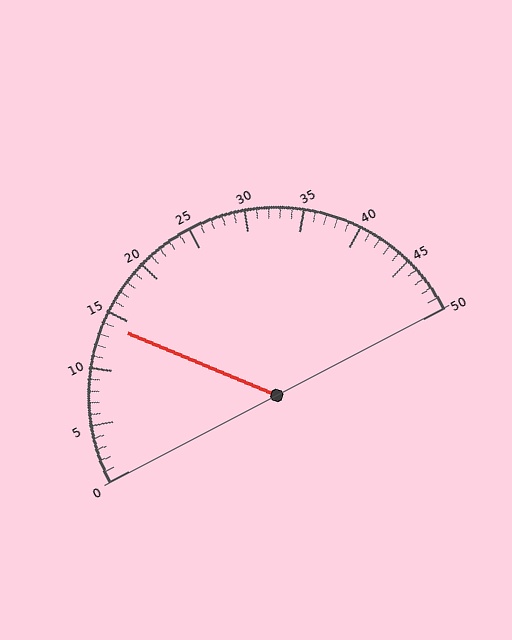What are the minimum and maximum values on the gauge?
The gauge ranges from 0 to 50.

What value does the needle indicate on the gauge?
The needle indicates approximately 14.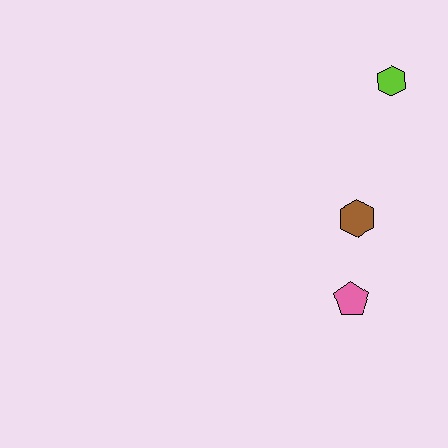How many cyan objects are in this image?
There are no cyan objects.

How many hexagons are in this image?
There are 2 hexagons.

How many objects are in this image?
There are 3 objects.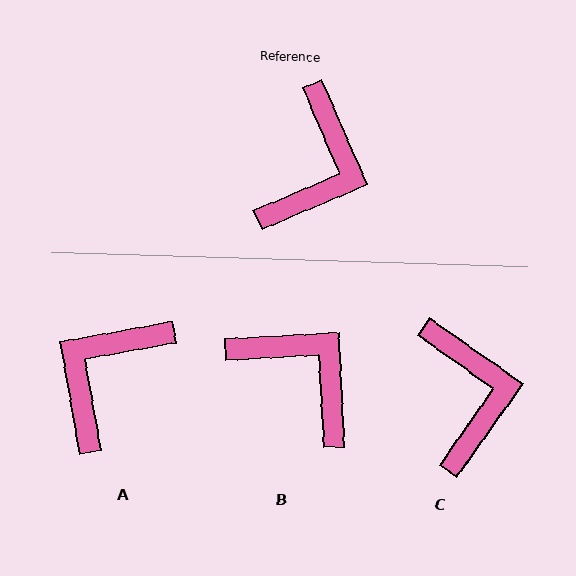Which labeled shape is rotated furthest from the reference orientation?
A, about 167 degrees away.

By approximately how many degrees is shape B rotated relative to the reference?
Approximately 70 degrees counter-clockwise.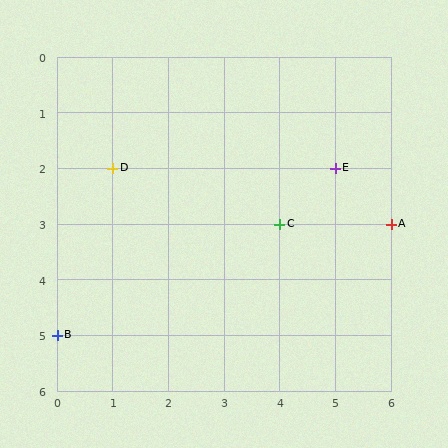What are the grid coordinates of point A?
Point A is at grid coordinates (6, 3).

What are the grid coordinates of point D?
Point D is at grid coordinates (1, 2).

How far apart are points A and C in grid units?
Points A and C are 2 columns apart.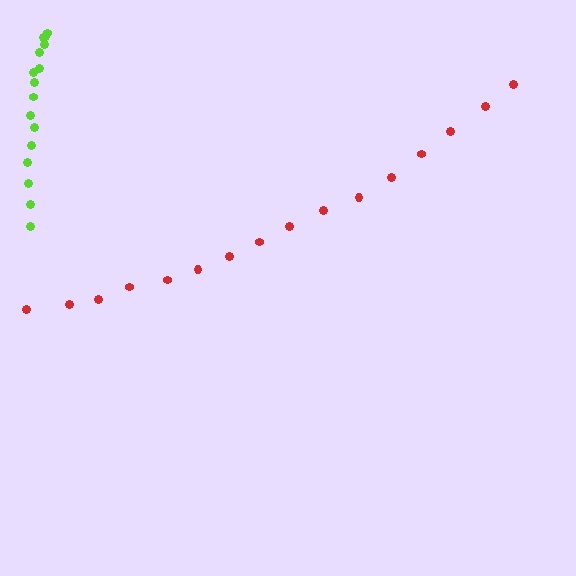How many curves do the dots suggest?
There are 2 distinct paths.